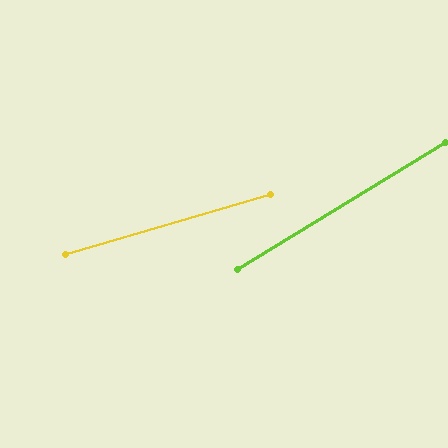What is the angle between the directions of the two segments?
Approximately 15 degrees.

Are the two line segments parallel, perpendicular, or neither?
Neither parallel nor perpendicular — they differ by about 15°.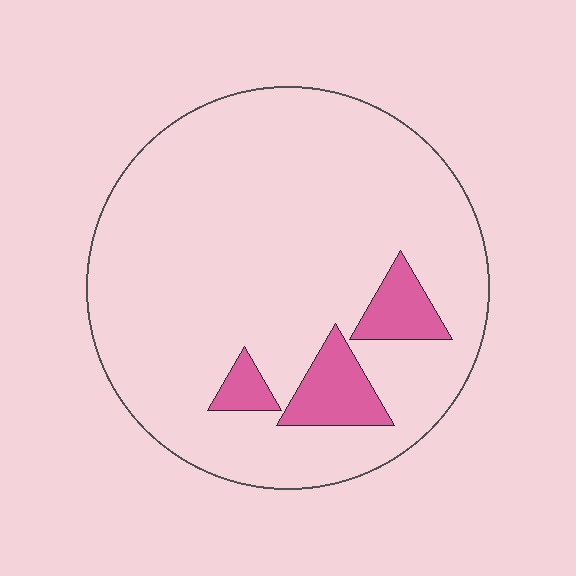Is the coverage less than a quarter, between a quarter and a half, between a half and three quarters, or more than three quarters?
Less than a quarter.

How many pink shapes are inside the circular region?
3.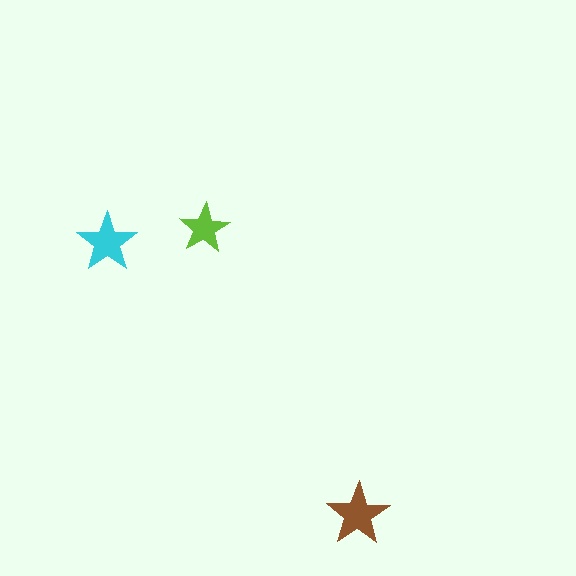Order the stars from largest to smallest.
the brown one, the cyan one, the lime one.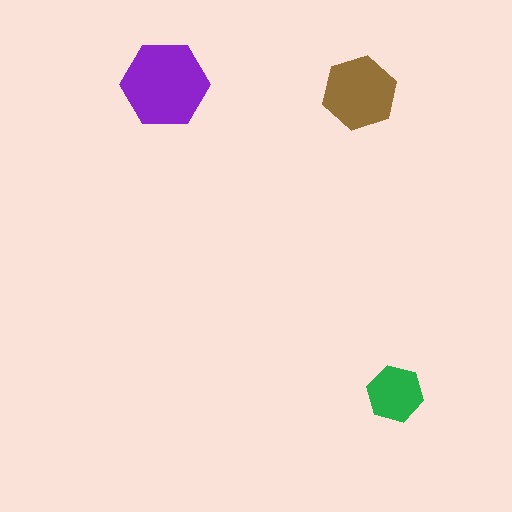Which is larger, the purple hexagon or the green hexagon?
The purple one.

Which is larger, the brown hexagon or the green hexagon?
The brown one.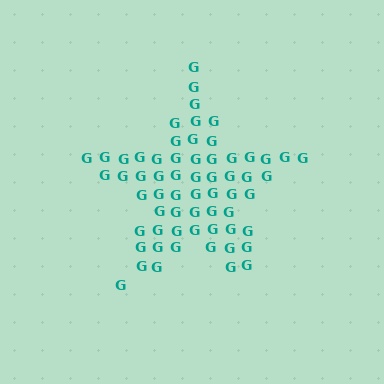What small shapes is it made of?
It is made of small letter G's.